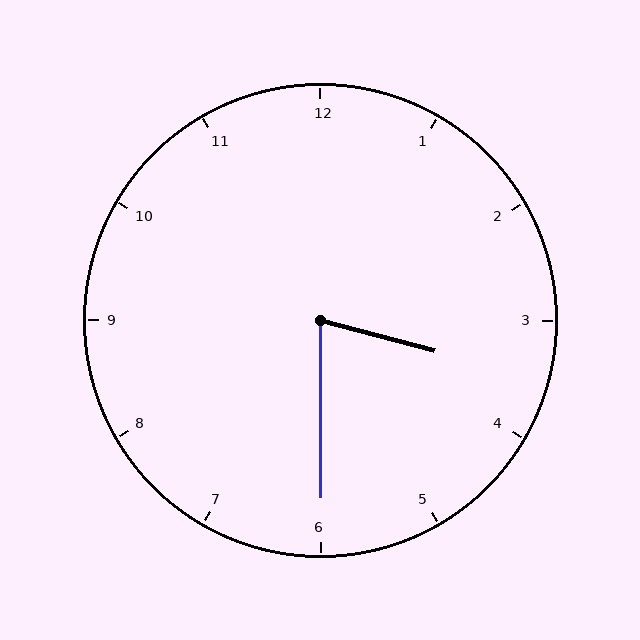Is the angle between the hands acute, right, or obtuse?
It is acute.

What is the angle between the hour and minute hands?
Approximately 75 degrees.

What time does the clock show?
3:30.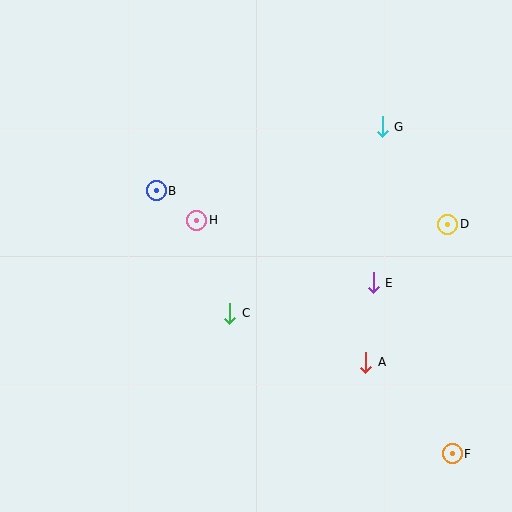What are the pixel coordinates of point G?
Point G is at (382, 127).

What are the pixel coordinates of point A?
Point A is at (366, 362).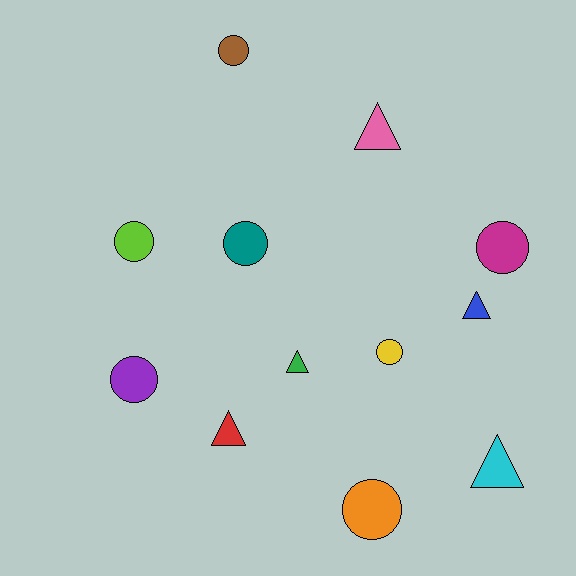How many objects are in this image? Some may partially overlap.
There are 12 objects.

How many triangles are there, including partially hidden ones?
There are 5 triangles.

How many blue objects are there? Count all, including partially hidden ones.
There is 1 blue object.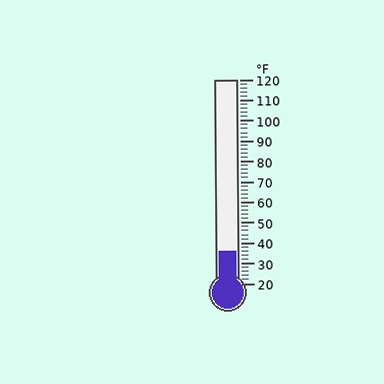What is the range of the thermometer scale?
The thermometer scale ranges from 20°F to 120°F.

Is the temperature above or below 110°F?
The temperature is below 110°F.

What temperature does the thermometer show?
The thermometer shows approximately 36°F.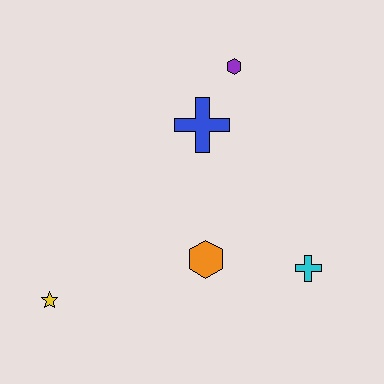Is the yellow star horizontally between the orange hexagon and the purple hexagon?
No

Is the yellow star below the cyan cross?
Yes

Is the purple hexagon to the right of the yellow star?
Yes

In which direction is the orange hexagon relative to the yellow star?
The orange hexagon is to the right of the yellow star.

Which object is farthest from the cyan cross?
The yellow star is farthest from the cyan cross.